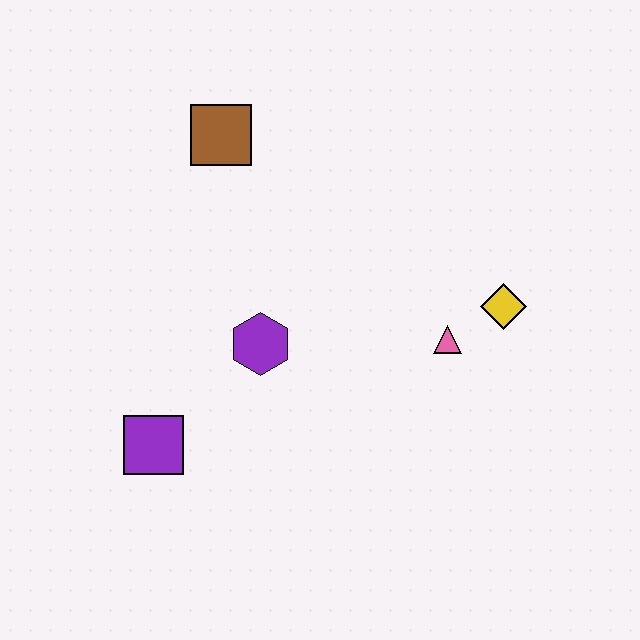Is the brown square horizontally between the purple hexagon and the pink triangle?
No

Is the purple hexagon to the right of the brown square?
Yes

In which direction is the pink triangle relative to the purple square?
The pink triangle is to the right of the purple square.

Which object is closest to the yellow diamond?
The pink triangle is closest to the yellow diamond.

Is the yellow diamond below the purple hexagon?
No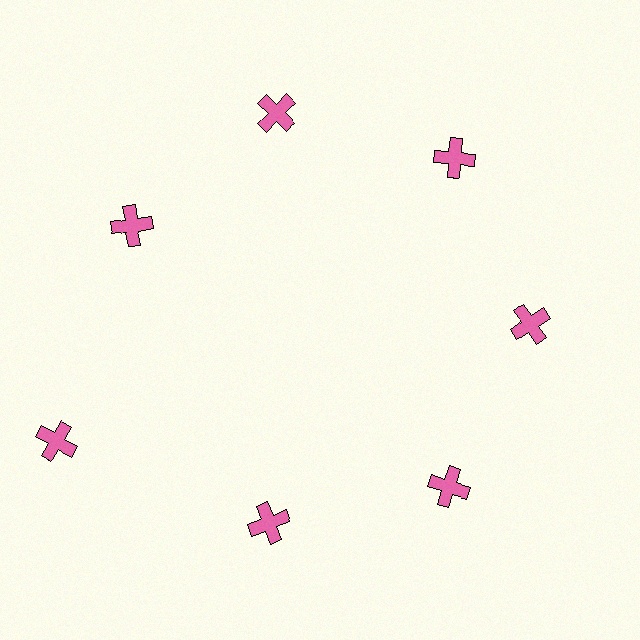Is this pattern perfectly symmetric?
No. The 7 pink crosses are arranged in a ring, but one element near the 8 o'clock position is pushed outward from the center, breaking the 7-fold rotational symmetry.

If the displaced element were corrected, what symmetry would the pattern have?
It would have 7-fold rotational symmetry — the pattern would map onto itself every 51 degrees.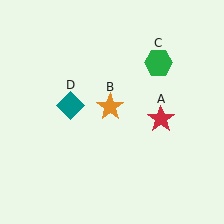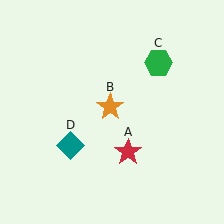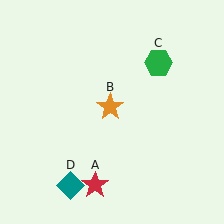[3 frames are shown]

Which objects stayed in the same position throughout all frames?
Orange star (object B) and green hexagon (object C) remained stationary.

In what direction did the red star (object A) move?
The red star (object A) moved down and to the left.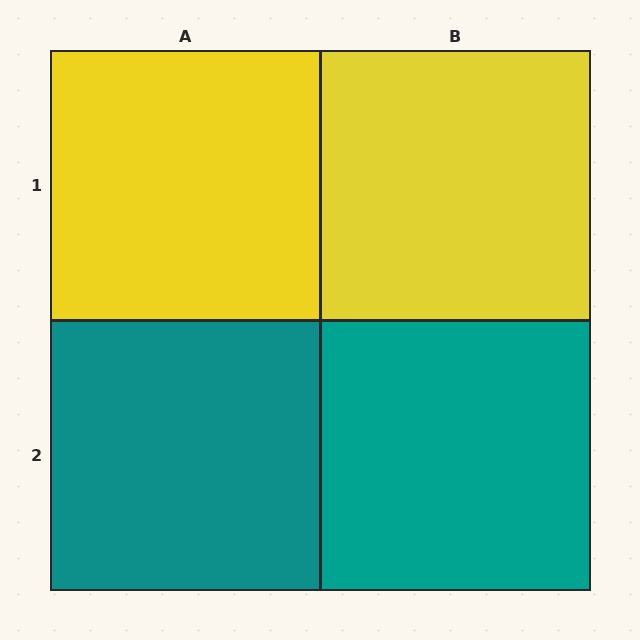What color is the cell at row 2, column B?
Teal.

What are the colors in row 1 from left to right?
Yellow, yellow.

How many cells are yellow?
2 cells are yellow.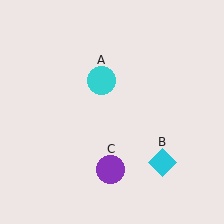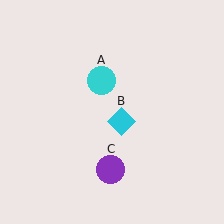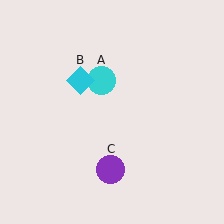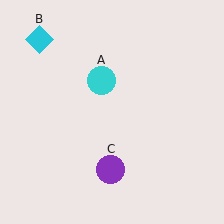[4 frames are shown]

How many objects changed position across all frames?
1 object changed position: cyan diamond (object B).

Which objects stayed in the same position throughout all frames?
Cyan circle (object A) and purple circle (object C) remained stationary.